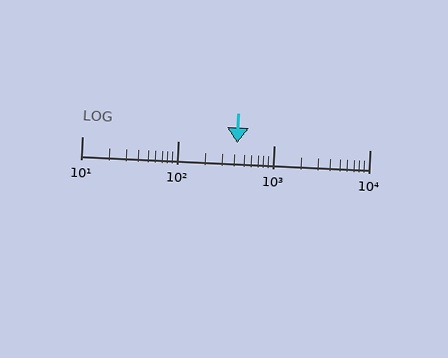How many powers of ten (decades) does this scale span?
The scale spans 3 decades, from 10 to 10000.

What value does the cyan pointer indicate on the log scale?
The pointer indicates approximately 420.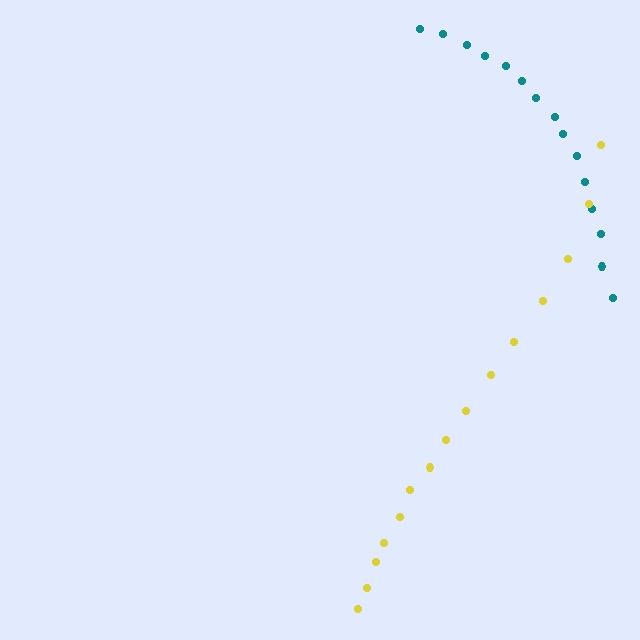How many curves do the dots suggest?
There are 2 distinct paths.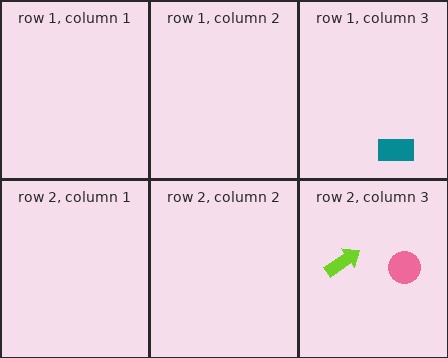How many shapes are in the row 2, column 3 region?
2.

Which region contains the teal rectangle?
The row 1, column 3 region.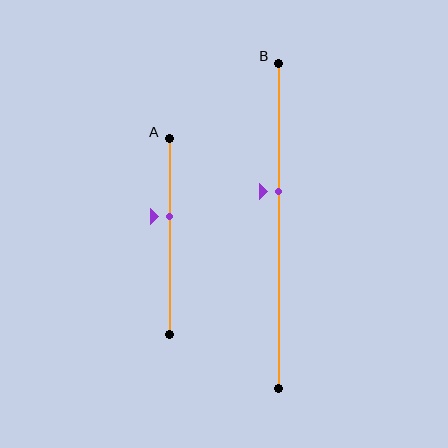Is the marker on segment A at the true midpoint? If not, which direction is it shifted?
No, the marker on segment A is shifted upward by about 10% of the segment length.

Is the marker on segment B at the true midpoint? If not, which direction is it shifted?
No, the marker on segment B is shifted upward by about 11% of the segment length.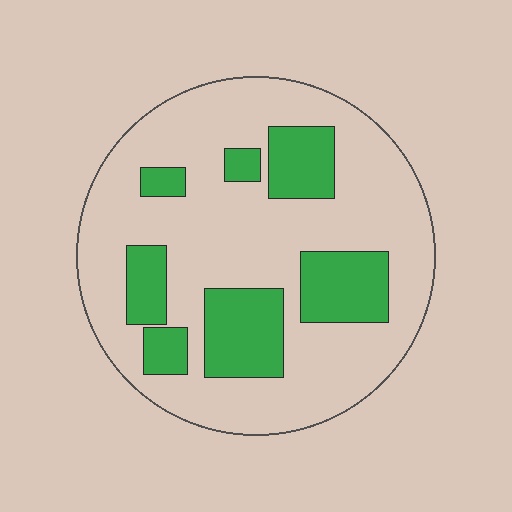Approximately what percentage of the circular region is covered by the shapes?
Approximately 25%.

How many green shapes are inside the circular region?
7.